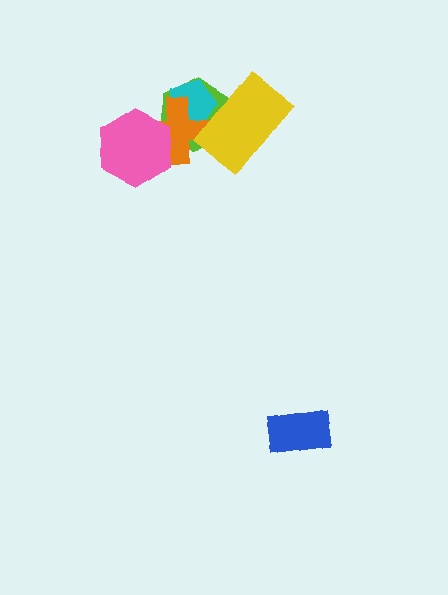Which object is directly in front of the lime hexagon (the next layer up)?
The cyan pentagon is directly in front of the lime hexagon.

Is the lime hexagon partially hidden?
Yes, it is partially covered by another shape.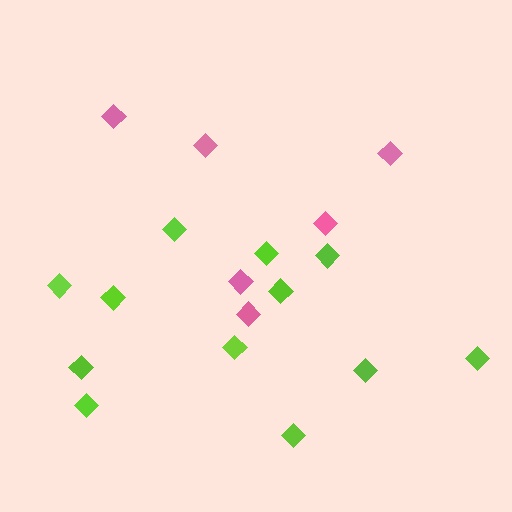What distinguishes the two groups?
There are 2 groups: one group of pink diamonds (6) and one group of lime diamonds (12).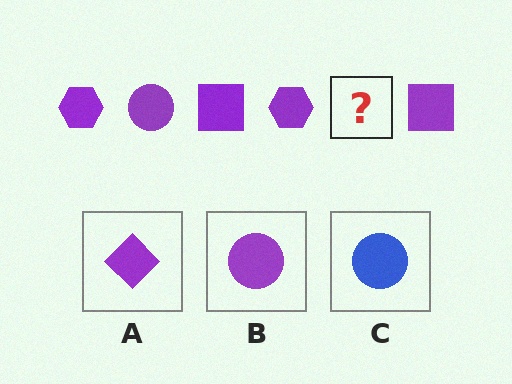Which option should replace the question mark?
Option B.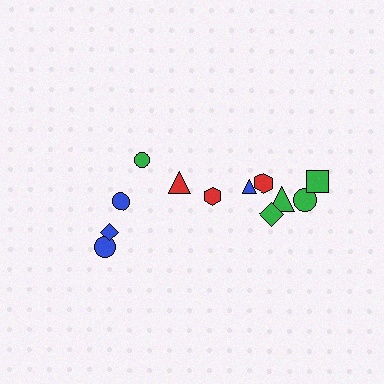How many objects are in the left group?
There are 5 objects.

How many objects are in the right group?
There are 7 objects.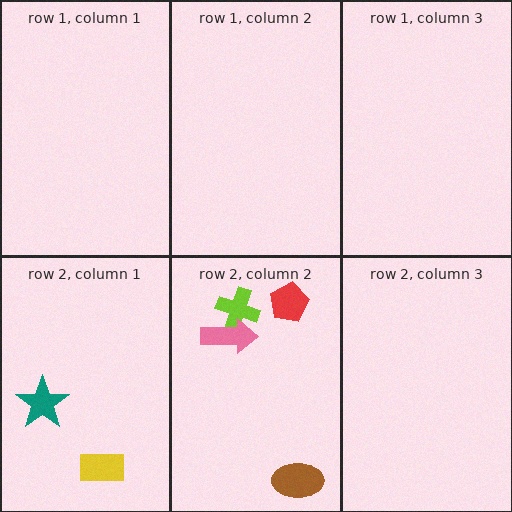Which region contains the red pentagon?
The row 2, column 2 region.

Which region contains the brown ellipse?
The row 2, column 2 region.